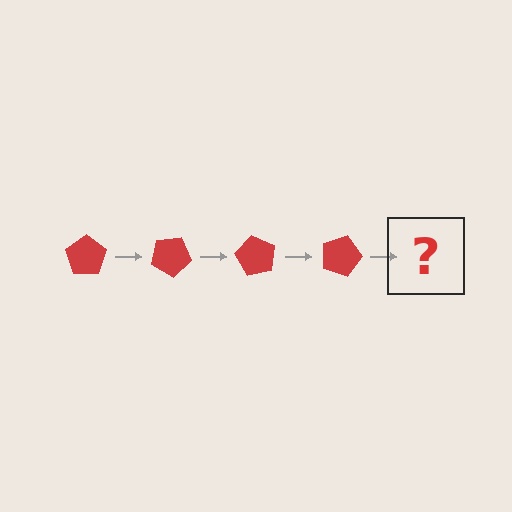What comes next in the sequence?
The next element should be a red pentagon rotated 120 degrees.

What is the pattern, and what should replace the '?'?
The pattern is that the pentagon rotates 30 degrees each step. The '?' should be a red pentagon rotated 120 degrees.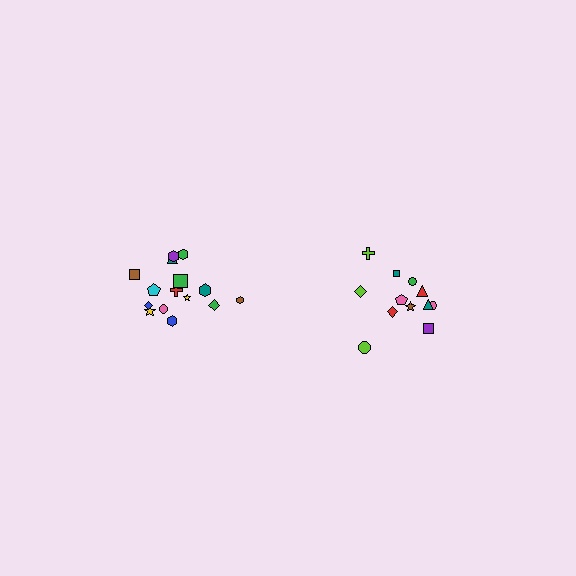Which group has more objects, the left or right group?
The left group.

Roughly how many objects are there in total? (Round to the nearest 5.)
Roughly 25 objects in total.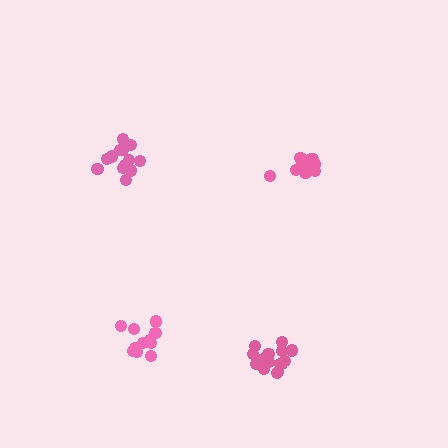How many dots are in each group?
Group 1: 14 dots, Group 2: 11 dots, Group 3: 14 dots, Group 4: 16 dots (55 total).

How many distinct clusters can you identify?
There are 4 distinct clusters.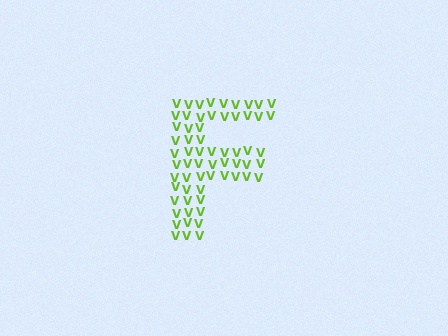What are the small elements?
The small elements are letter V's.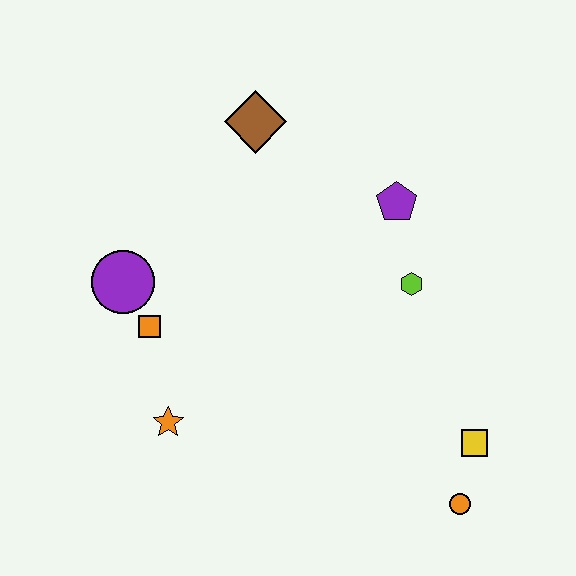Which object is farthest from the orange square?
The orange circle is farthest from the orange square.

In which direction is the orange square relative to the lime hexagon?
The orange square is to the left of the lime hexagon.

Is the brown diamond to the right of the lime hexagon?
No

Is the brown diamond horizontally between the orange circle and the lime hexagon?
No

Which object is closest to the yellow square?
The orange circle is closest to the yellow square.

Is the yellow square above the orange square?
No